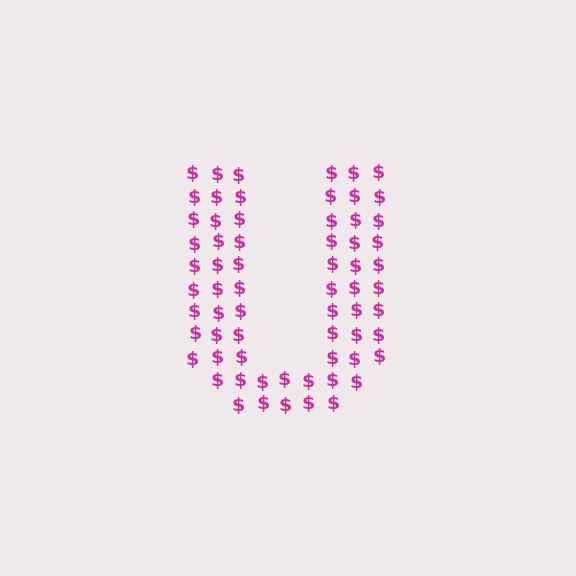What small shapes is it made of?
It is made of small dollar signs.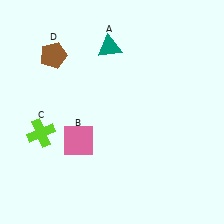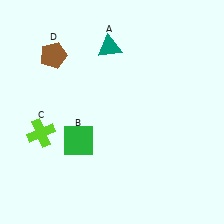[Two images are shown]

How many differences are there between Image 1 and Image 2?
There is 1 difference between the two images.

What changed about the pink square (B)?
In Image 1, B is pink. In Image 2, it changed to green.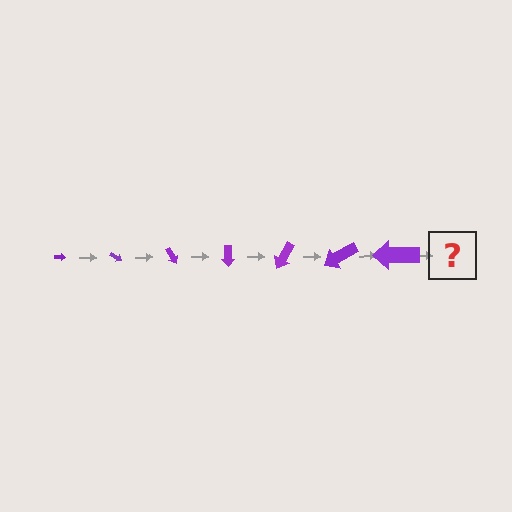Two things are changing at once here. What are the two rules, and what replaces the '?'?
The two rules are that the arrow grows larger each step and it rotates 30 degrees each step. The '?' should be an arrow, larger than the previous one and rotated 210 degrees from the start.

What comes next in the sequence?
The next element should be an arrow, larger than the previous one and rotated 210 degrees from the start.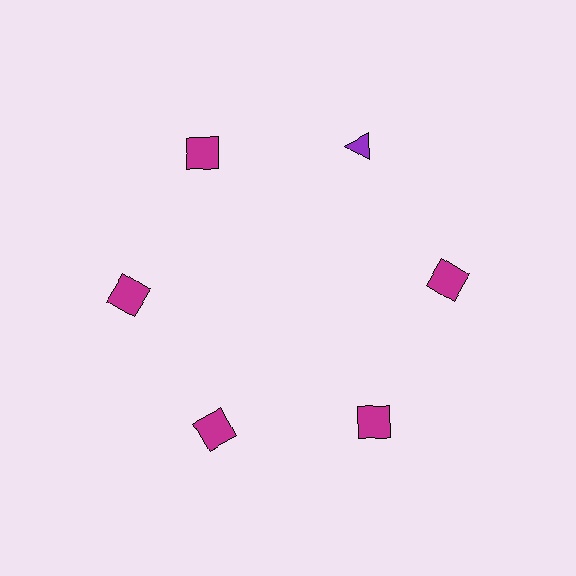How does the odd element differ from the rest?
It differs in both color (purple instead of magenta) and shape (triangle instead of square).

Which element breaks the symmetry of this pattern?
The purple triangle at roughly the 1 o'clock position breaks the symmetry. All other shapes are magenta squares.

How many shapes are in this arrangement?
There are 6 shapes arranged in a ring pattern.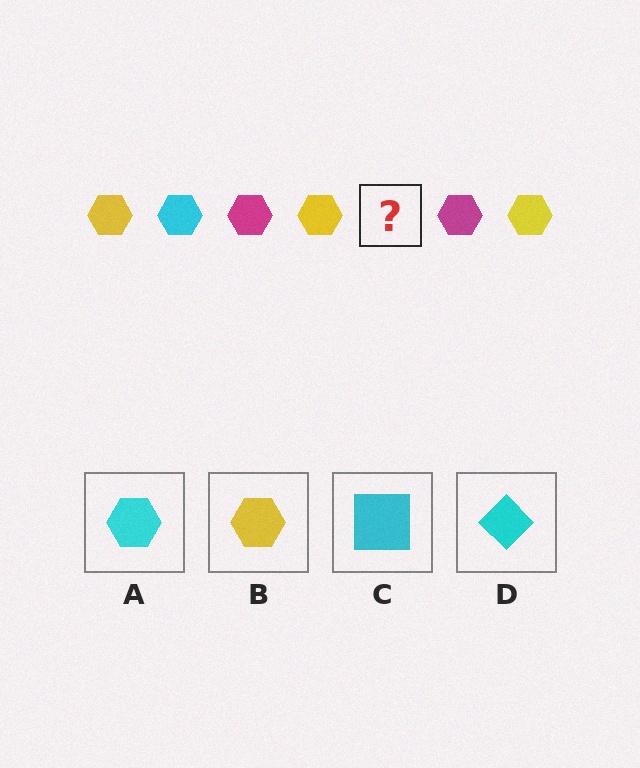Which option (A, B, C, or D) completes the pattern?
A.